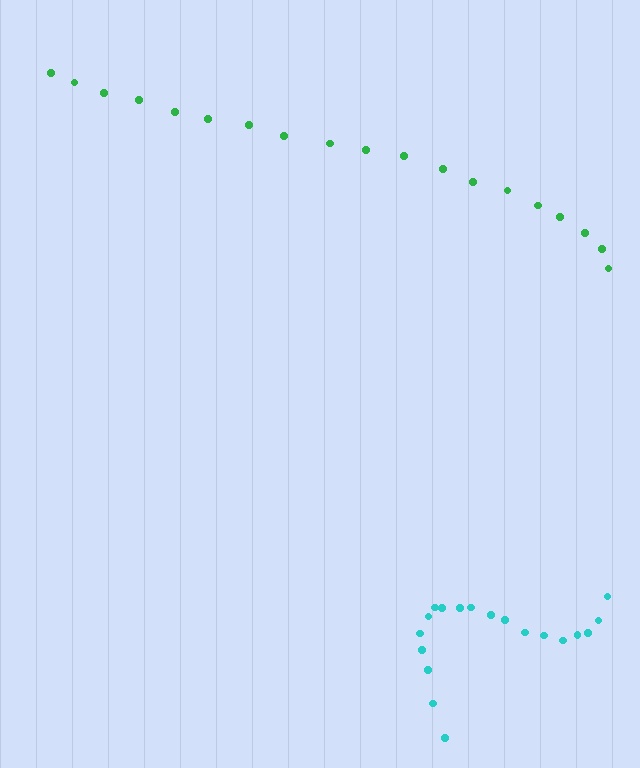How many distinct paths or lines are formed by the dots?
There are 2 distinct paths.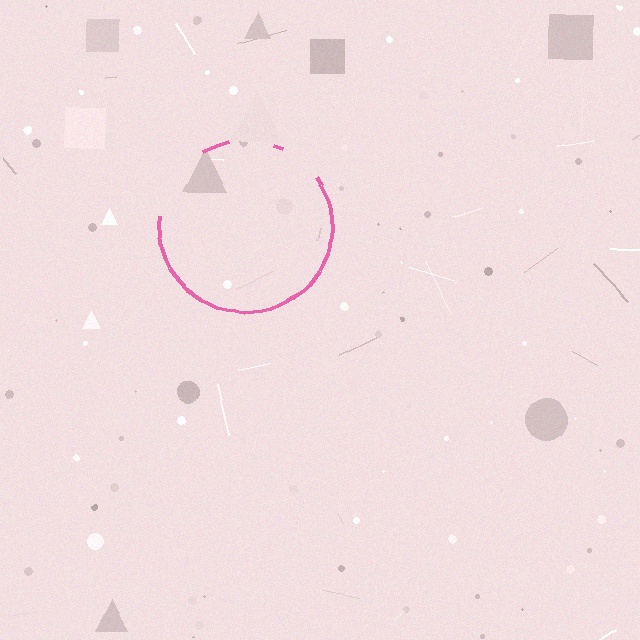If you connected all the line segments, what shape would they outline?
They would outline a circle.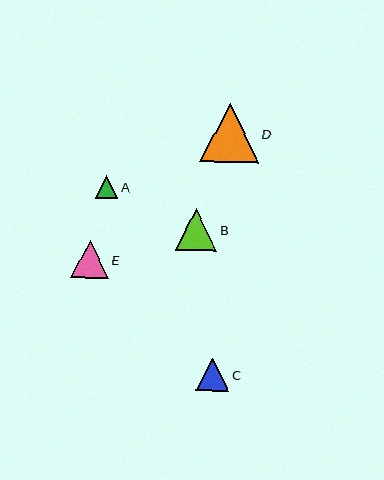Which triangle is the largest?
Triangle D is the largest with a size of approximately 58 pixels.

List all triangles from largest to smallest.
From largest to smallest: D, B, E, C, A.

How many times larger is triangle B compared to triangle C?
Triangle B is approximately 1.2 times the size of triangle C.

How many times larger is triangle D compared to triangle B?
Triangle D is approximately 1.4 times the size of triangle B.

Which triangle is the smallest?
Triangle A is the smallest with a size of approximately 23 pixels.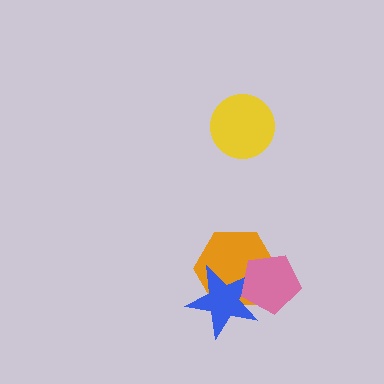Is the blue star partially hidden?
Yes, it is partially covered by another shape.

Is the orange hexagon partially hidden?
Yes, it is partially covered by another shape.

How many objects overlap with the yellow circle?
0 objects overlap with the yellow circle.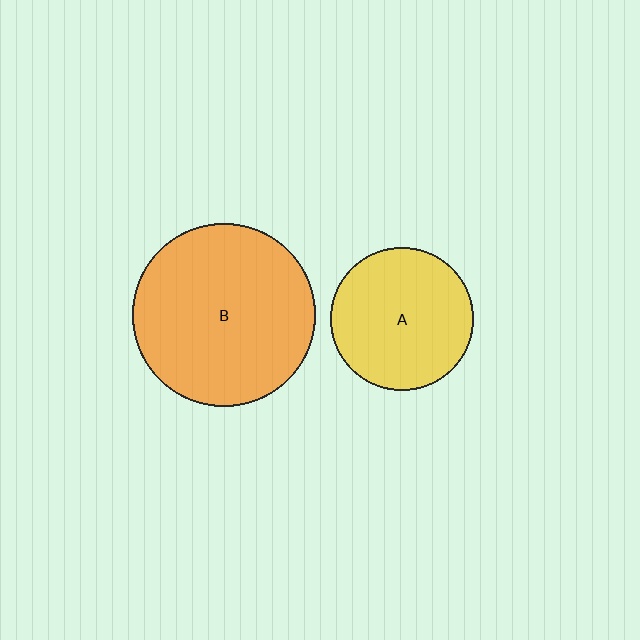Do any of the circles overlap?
No, none of the circles overlap.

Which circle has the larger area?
Circle B (orange).